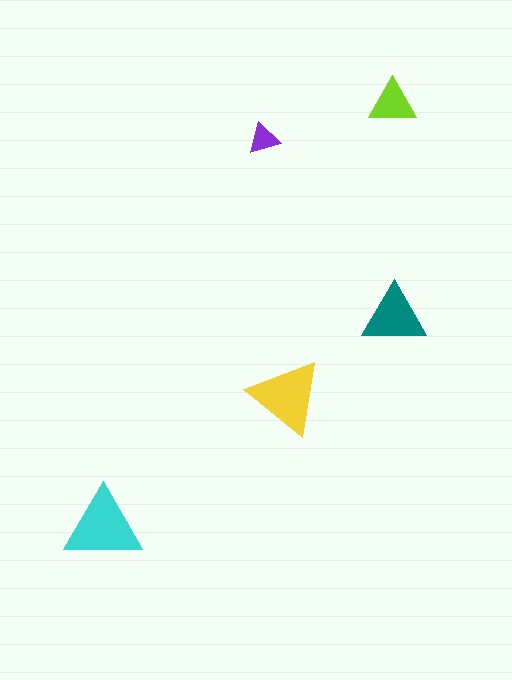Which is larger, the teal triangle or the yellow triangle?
The yellow one.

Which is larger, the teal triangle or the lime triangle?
The teal one.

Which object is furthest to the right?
The teal triangle is rightmost.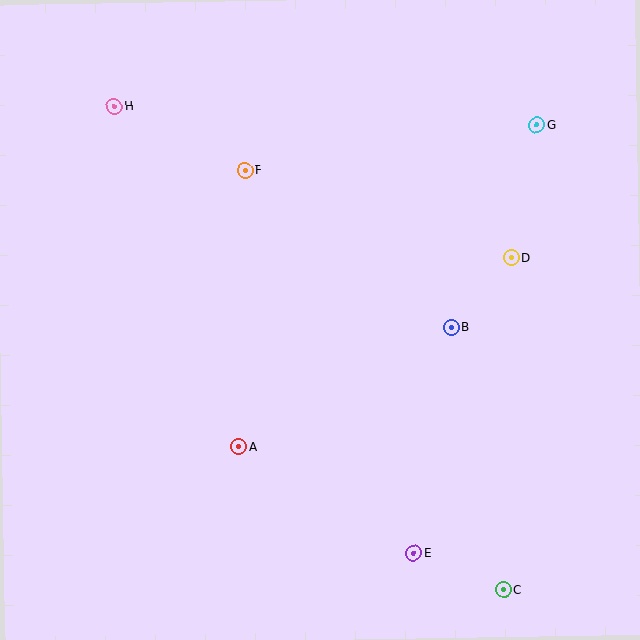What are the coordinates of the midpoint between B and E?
The midpoint between B and E is at (433, 440).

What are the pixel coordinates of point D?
Point D is at (511, 257).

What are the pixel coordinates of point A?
Point A is at (239, 447).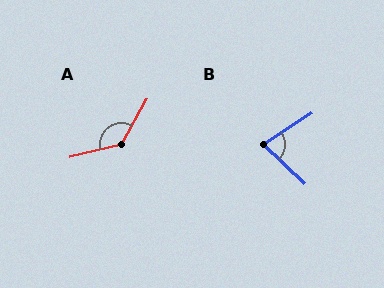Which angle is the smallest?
B, at approximately 77 degrees.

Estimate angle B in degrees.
Approximately 77 degrees.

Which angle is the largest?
A, at approximately 133 degrees.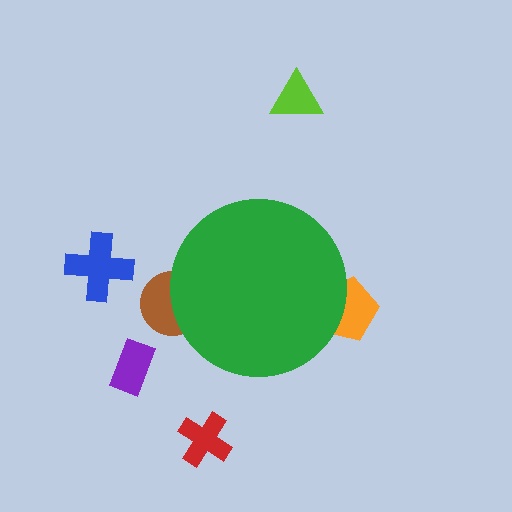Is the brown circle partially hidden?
Yes, the brown circle is partially hidden behind the green circle.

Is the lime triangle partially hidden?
No, the lime triangle is fully visible.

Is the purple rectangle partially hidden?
No, the purple rectangle is fully visible.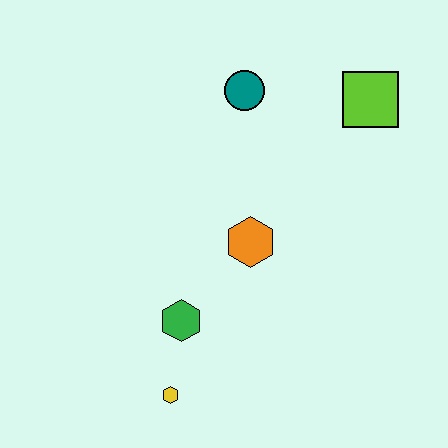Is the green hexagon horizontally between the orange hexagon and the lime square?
No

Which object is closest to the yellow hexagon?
The green hexagon is closest to the yellow hexagon.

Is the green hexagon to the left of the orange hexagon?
Yes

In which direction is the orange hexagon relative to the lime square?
The orange hexagon is below the lime square.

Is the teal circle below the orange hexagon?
No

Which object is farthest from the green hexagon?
The lime square is farthest from the green hexagon.